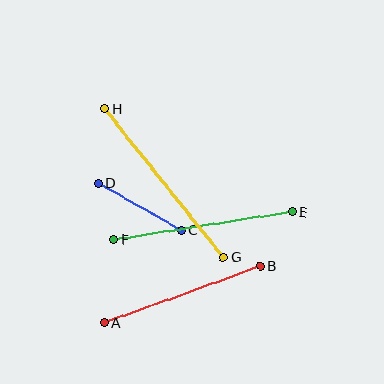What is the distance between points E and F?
The distance is approximately 180 pixels.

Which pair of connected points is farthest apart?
Points G and H are farthest apart.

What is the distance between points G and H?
The distance is approximately 190 pixels.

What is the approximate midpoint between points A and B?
The midpoint is at approximately (182, 294) pixels.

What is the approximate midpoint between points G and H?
The midpoint is at approximately (164, 183) pixels.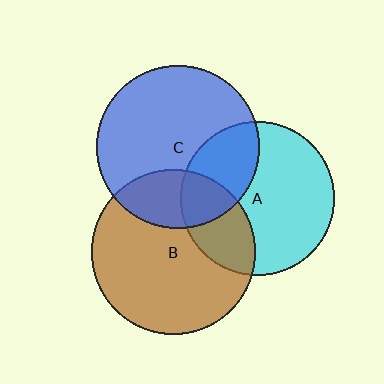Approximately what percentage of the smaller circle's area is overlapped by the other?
Approximately 30%.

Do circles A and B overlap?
Yes.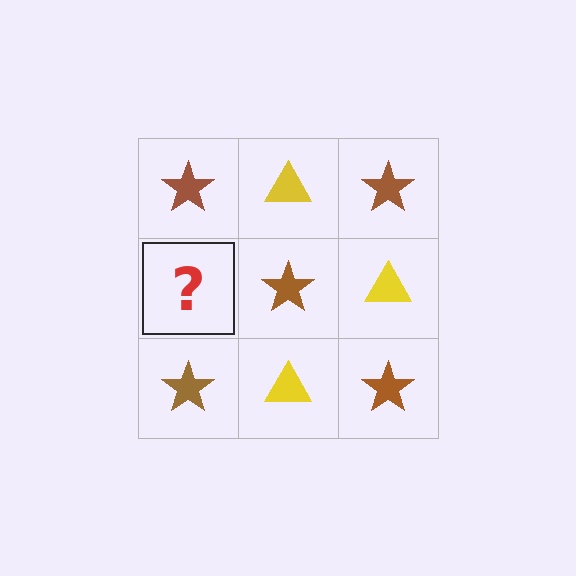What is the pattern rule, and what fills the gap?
The rule is that it alternates brown star and yellow triangle in a checkerboard pattern. The gap should be filled with a yellow triangle.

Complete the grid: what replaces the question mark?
The question mark should be replaced with a yellow triangle.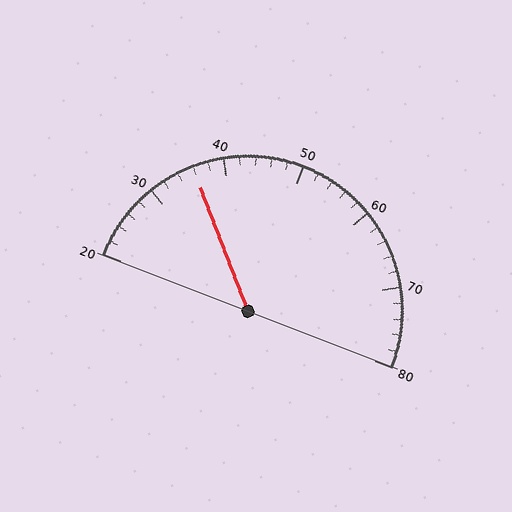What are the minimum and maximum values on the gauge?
The gauge ranges from 20 to 80.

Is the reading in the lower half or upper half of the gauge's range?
The reading is in the lower half of the range (20 to 80).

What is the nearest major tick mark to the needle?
The nearest major tick mark is 40.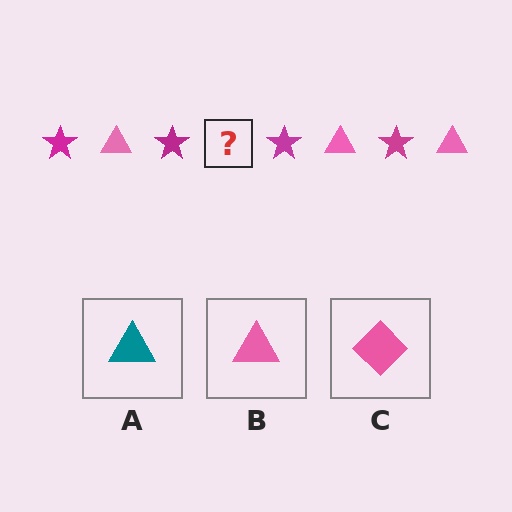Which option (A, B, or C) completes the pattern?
B.